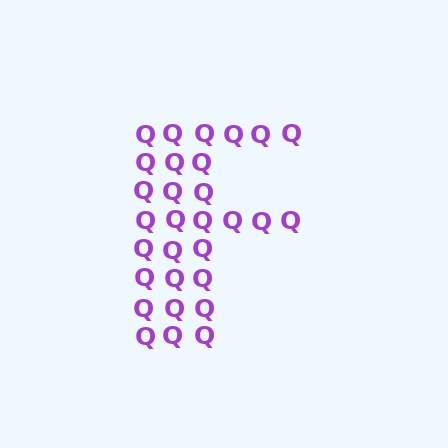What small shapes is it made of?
It is made of small letter Q's.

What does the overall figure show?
The overall figure shows the letter F.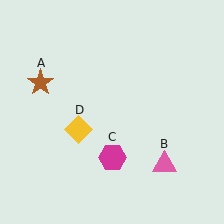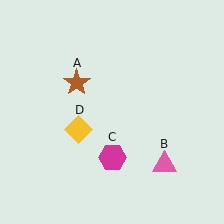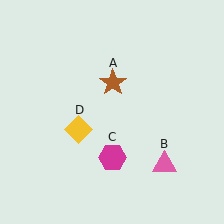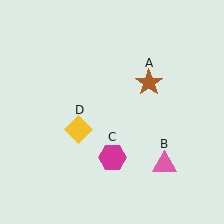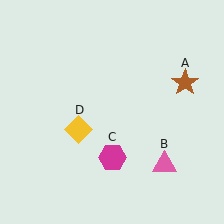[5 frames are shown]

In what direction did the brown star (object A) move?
The brown star (object A) moved right.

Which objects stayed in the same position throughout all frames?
Pink triangle (object B) and magenta hexagon (object C) and yellow diamond (object D) remained stationary.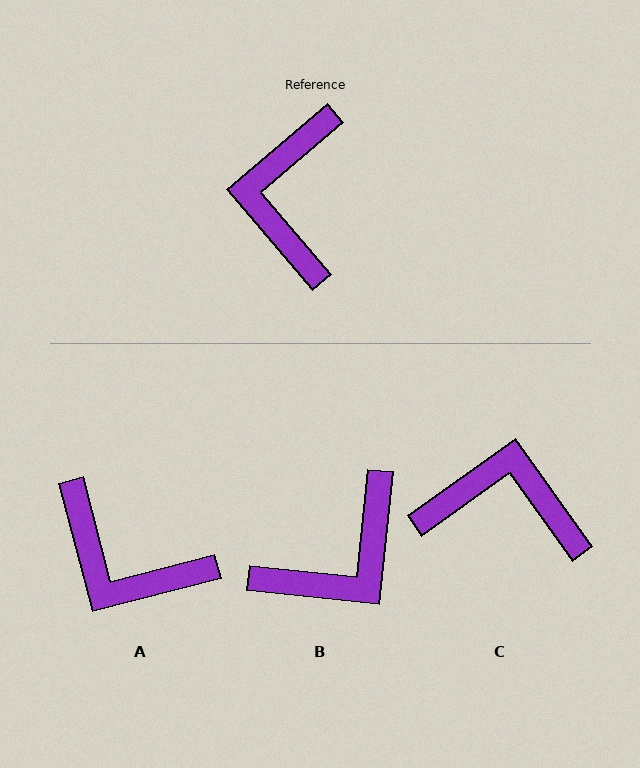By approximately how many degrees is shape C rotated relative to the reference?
Approximately 95 degrees clockwise.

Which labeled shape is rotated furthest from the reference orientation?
B, about 133 degrees away.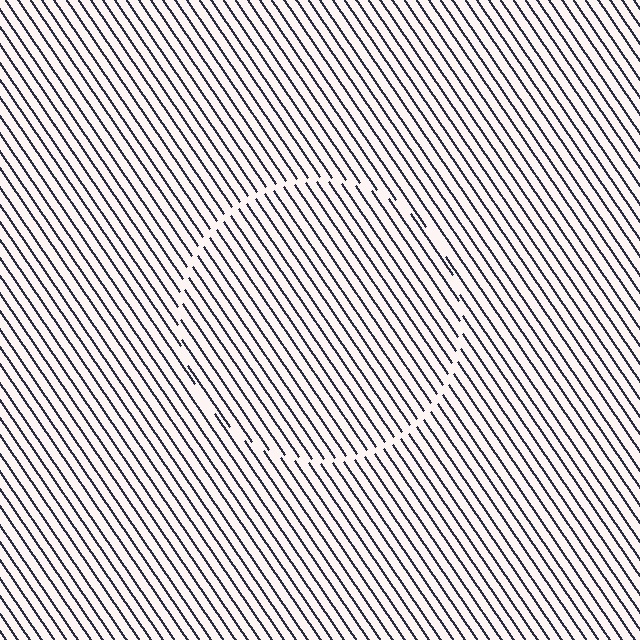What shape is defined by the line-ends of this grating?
An illusory circle. The interior of the shape contains the same grating, shifted by half a period — the contour is defined by the phase discontinuity where line-ends from the inner and outer gratings abut.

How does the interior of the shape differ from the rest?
The interior of the shape contains the same grating, shifted by half a period — the contour is defined by the phase discontinuity where line-ends from the inner and outer gratings abut.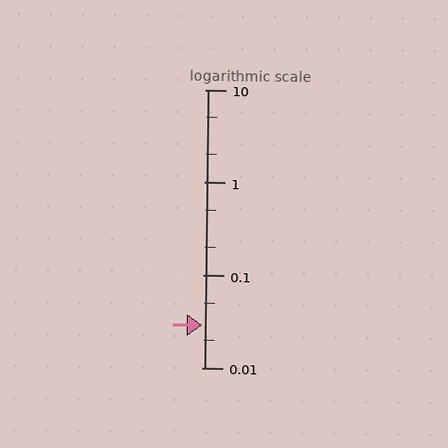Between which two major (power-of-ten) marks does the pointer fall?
The pointer is between 0.01 and 0.1.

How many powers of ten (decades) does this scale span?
The scale spans 3 decades, from 0.01 to 10.